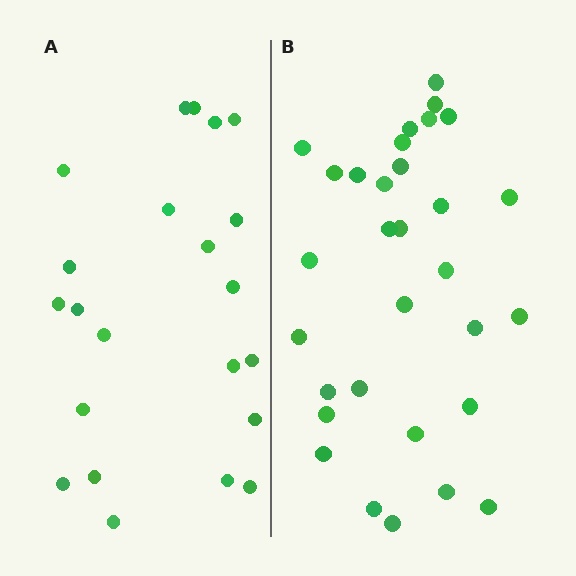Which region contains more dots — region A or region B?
Region B (the right region) has more dots.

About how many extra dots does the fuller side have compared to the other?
Region B has roughly 8 or so more dots than region A.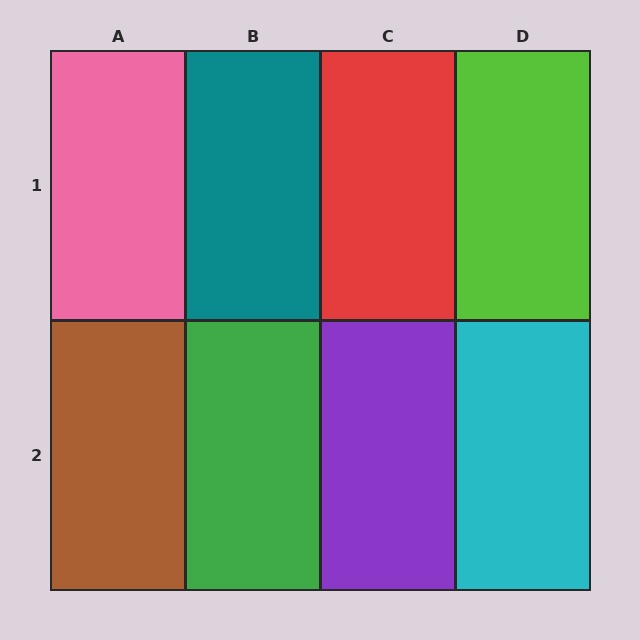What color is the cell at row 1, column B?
Teal.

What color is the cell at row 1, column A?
Pink.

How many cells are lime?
1 cell is lime.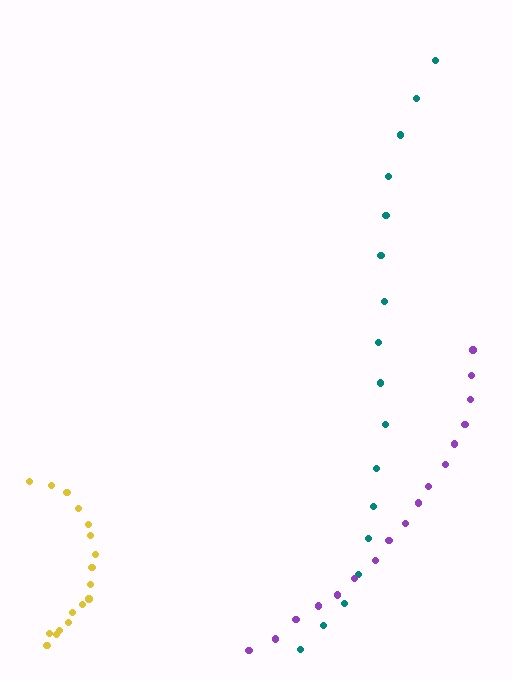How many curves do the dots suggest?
There are 3 distinct paths.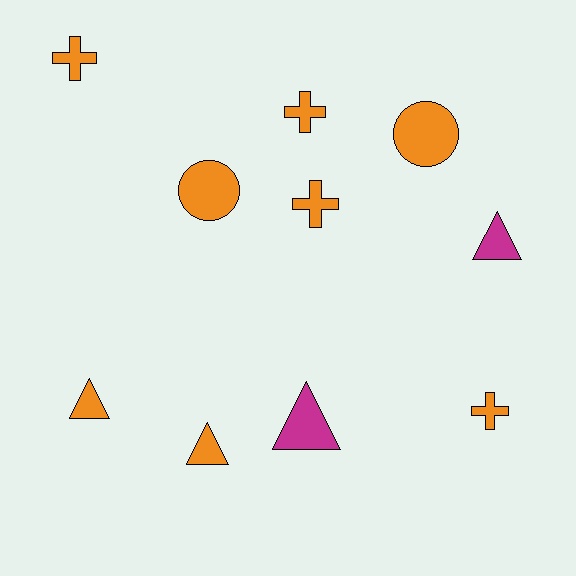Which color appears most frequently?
Orange, with 8 objects.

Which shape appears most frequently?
Cross, with 4 objects.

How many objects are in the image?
There are 10 objects.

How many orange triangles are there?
There are 2 orange triangles.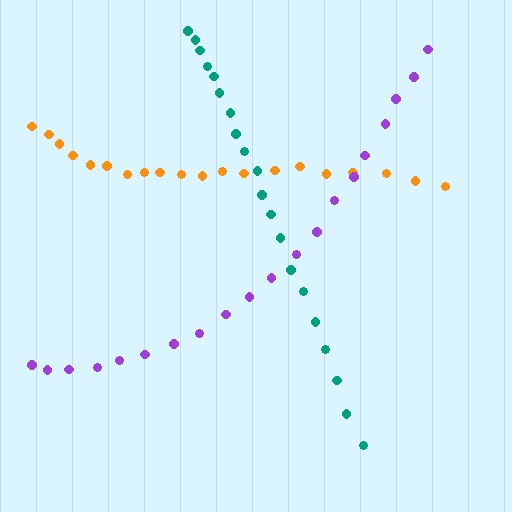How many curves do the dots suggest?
There are 3 distinct paths.